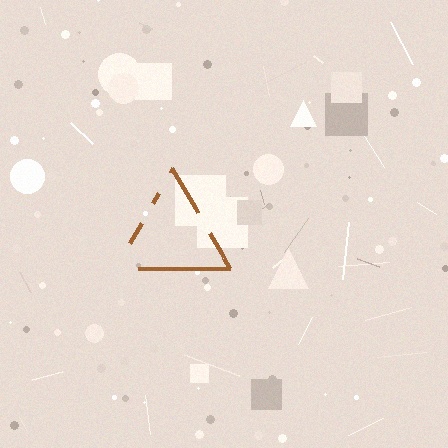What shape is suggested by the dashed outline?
The dashed outline suggests a triangle.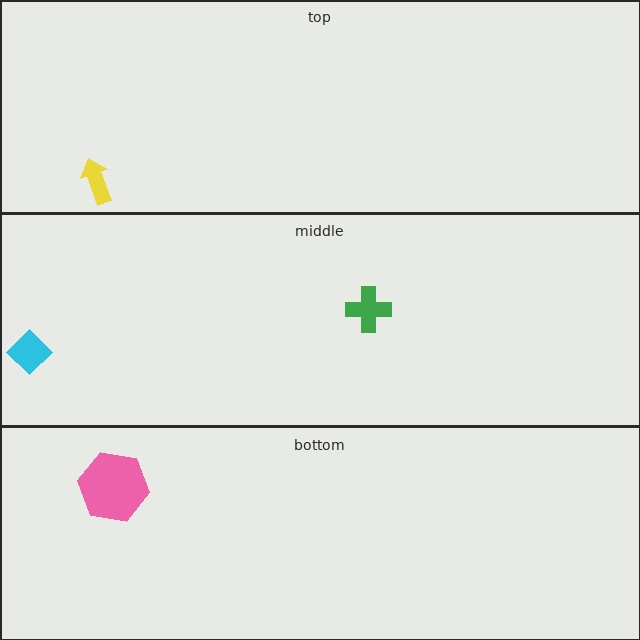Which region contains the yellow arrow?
The top region.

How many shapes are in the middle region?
2.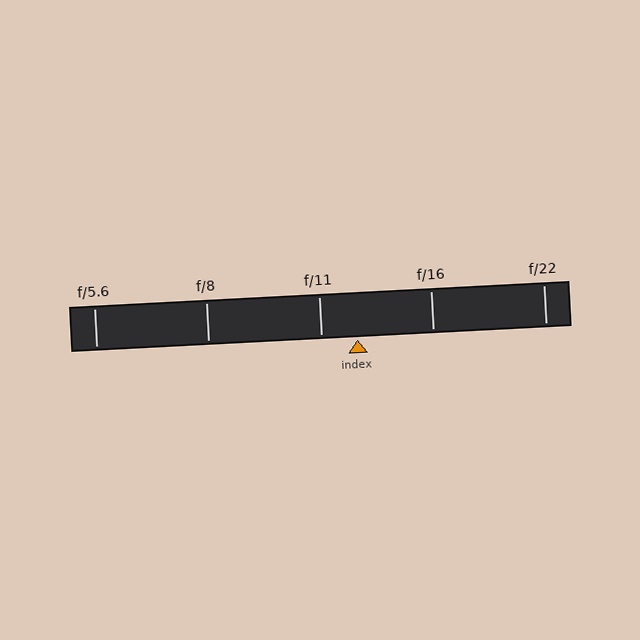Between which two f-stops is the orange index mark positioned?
The index mark is between f/11 and f/16.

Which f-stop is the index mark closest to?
The index mark is closest to f/11.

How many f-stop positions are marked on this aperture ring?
There are 5 f-stop positions marked.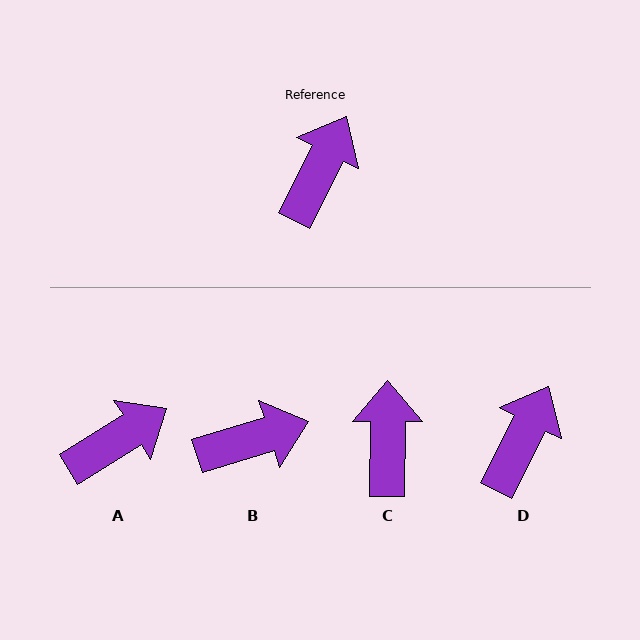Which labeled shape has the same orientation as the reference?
D.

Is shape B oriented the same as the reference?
No, it is off by about 46 degrees.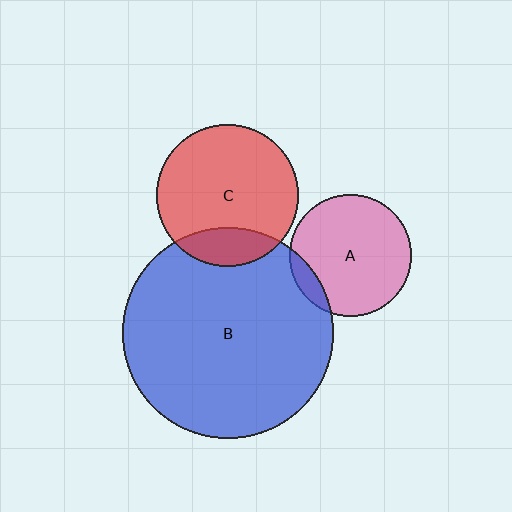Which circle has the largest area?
Circle B (blue).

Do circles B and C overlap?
Yes.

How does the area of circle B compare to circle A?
Approximately 3.0 times.